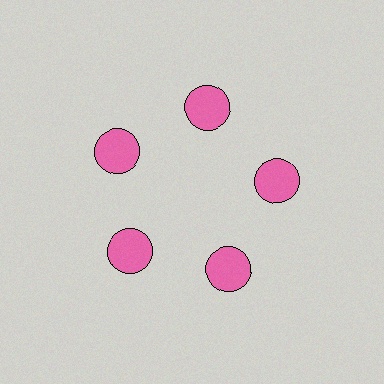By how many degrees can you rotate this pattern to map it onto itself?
The pattern maps onto itself every 72 degrees of rotation.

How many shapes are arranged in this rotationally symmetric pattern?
There are 5 shapes, arranged in 5 groups of 1.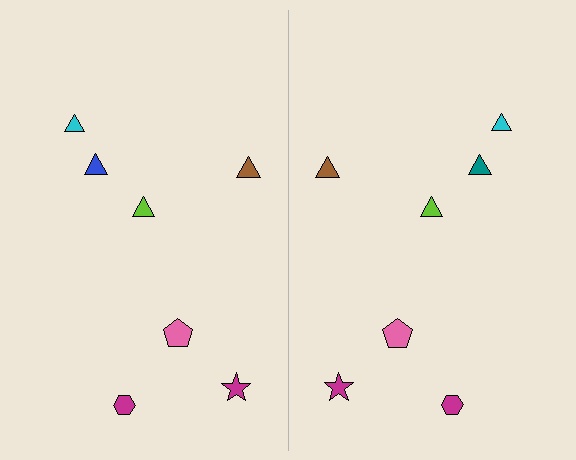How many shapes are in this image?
There are 14 shapes in this image.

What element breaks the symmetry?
The teal triangle on the right side breaks the symmetry — its mirror counterpart is blue.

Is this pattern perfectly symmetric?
No, the pattern is not perfectly symmetric. The teal triangle on the right side breaks the symmetry — its mirror counterpart is blue.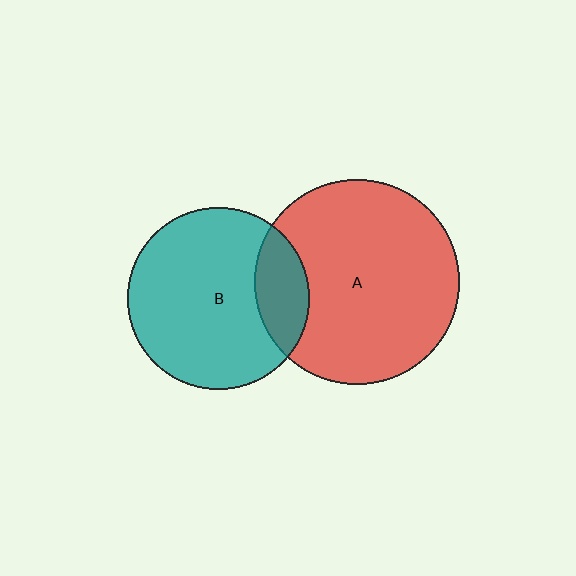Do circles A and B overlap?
Yes.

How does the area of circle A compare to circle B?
Approximately 1.3 times.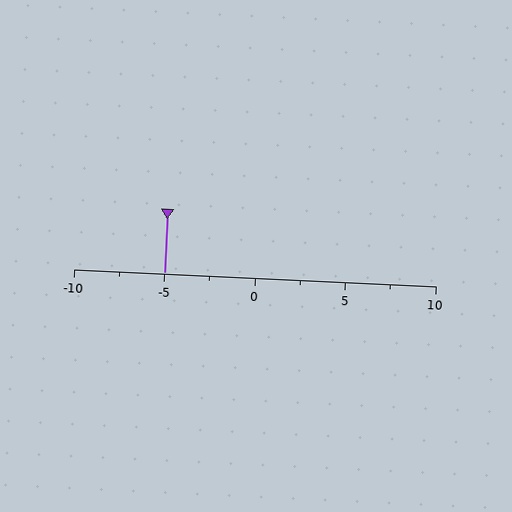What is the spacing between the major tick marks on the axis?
The major ticks are spaced 5 apart.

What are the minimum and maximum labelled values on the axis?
The axis runs from -10 to 10.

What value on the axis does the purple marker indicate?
The marker indicates approximately -5.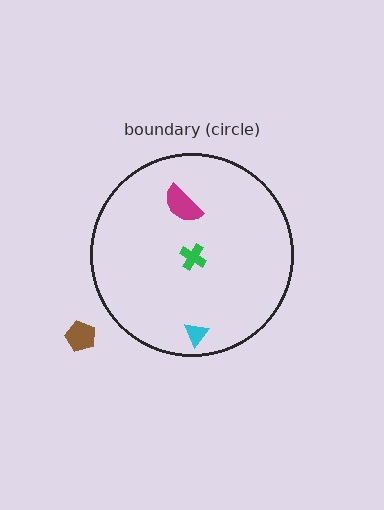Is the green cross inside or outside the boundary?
Inside.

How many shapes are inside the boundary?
3 inside, 1 outside.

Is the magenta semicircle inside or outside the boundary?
Inside.